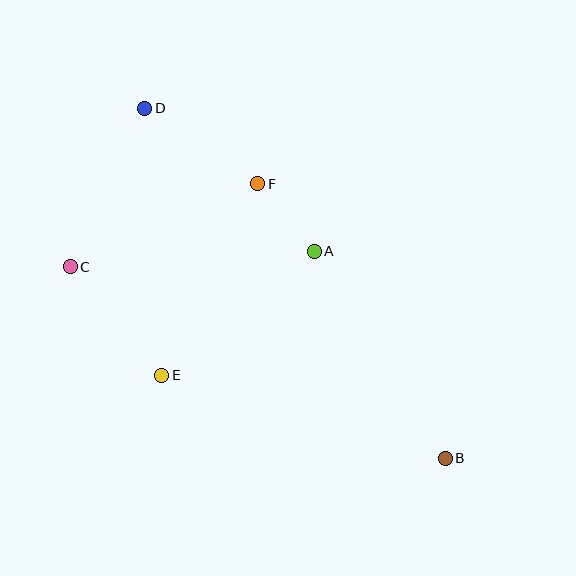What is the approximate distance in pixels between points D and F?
The distance between D and F is approximately 136 pixels.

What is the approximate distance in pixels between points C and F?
The distance between C and F is approximately 205 pixels.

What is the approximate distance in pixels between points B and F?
The distance between B and F is approximately 333 pixels.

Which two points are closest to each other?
Points A and F are closest to each other.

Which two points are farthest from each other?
Points B and D are farthest from each other.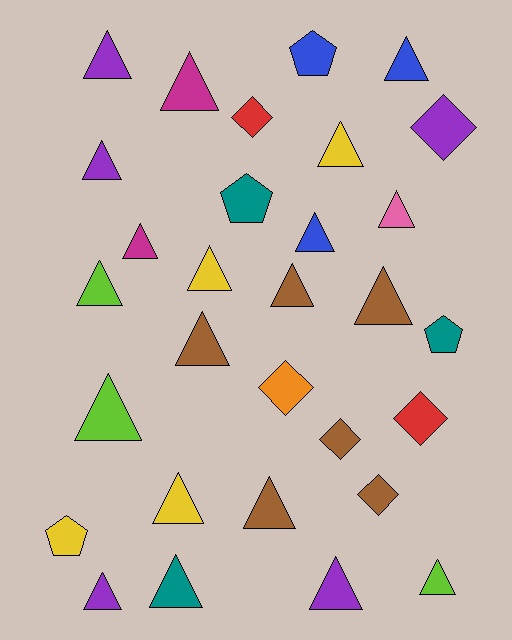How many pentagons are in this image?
There are 4 pentagons.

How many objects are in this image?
There are 30 objects.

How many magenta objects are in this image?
There are 2 magenta objects.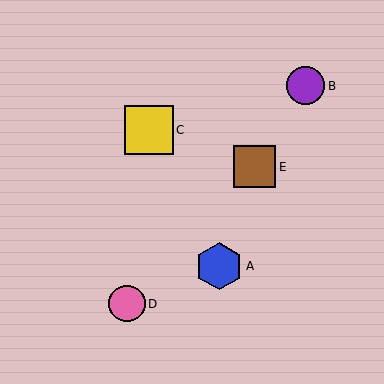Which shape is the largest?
The yellow square (labeled C) is the largest.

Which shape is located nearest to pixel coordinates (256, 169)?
The brown square (labeled E) at (255, 167) is nearest to that location.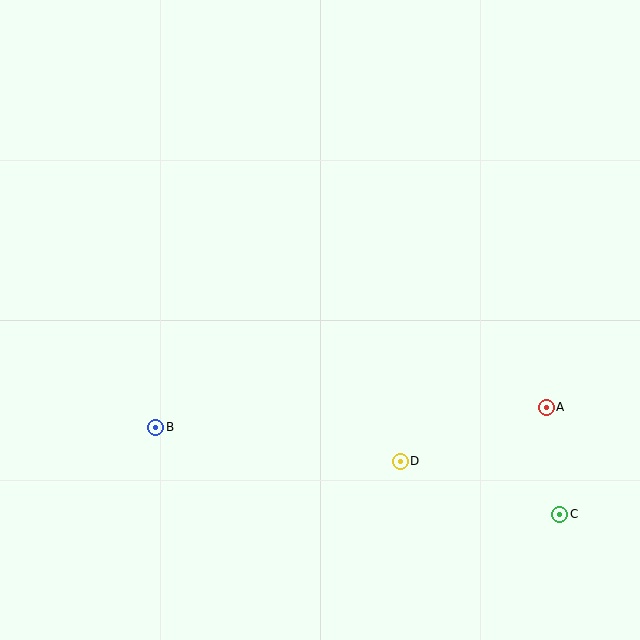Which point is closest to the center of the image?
Point D at (400, 461) is closest to the center.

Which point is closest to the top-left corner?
Point B is closest to the top-left corner.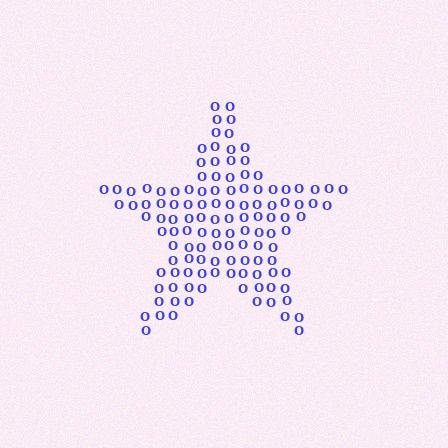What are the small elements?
The small elements are letter O's.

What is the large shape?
The large shape is a star.